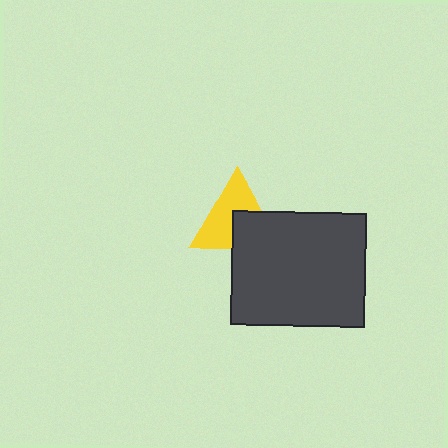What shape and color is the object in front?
The object in front is a dark gray rectangle.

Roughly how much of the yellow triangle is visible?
About half of it is visible (roughly 59%).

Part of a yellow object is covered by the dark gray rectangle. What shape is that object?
It is a triangle.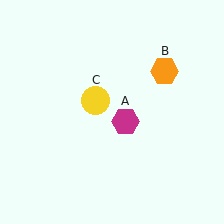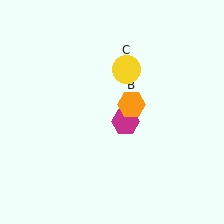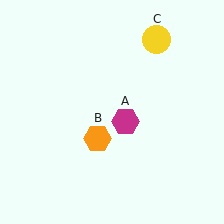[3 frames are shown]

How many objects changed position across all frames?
2 objects changed position: orange hexagon (object B), yellow circle (object C).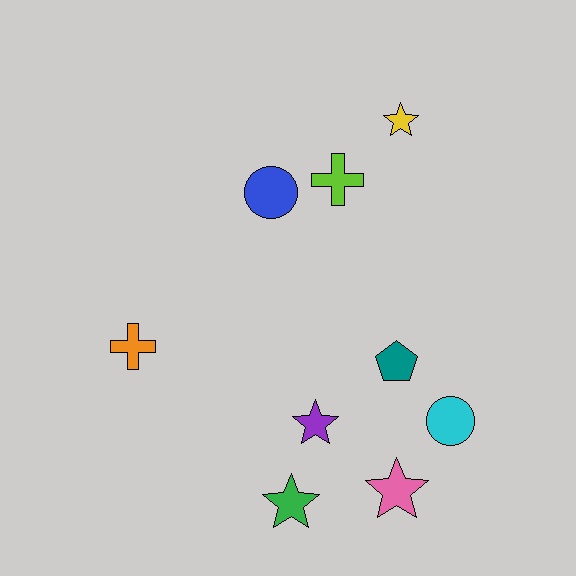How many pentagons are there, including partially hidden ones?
There is 1 pentagon.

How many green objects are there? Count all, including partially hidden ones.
There is 1 green object.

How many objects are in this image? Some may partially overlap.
There are 9 objects.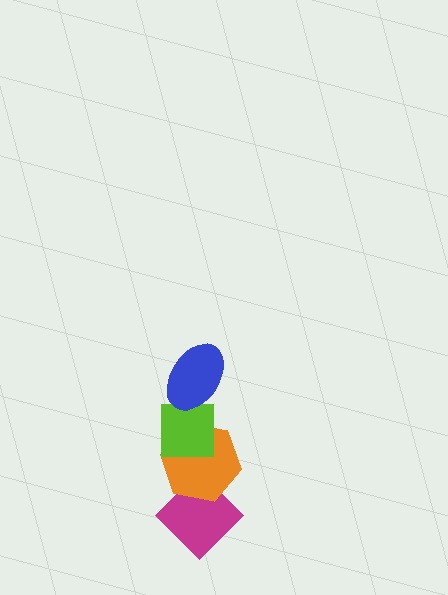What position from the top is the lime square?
The lime square is 2nd from the top.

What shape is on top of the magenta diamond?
The orange hexagon is on top of the magenta diamond.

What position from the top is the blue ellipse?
The blue ellipse is 1st from the top.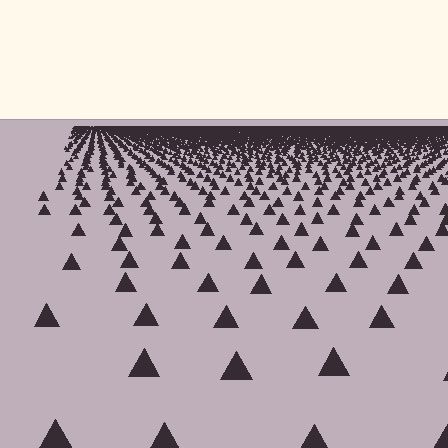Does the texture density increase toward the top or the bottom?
Density increases toward the top.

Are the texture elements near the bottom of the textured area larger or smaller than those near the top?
Larger. Near the bottom, elements are closer to the viewer and appear at a bigger on-screen size.